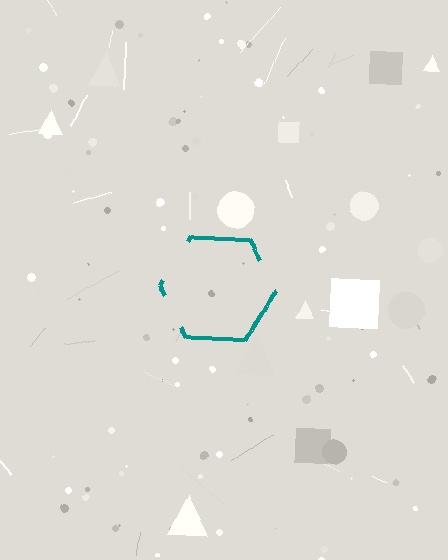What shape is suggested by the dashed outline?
The dashed outline suggests a hexagon.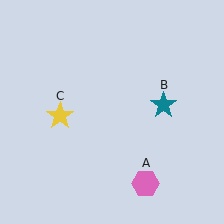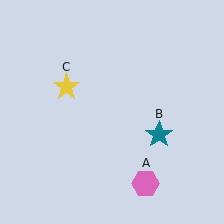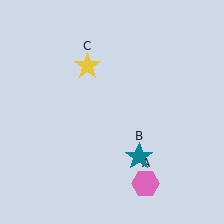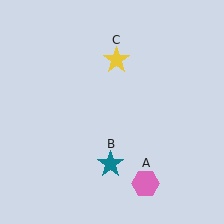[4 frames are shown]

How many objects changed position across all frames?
2 objects changed position: teal star (object B), yellow star (object C).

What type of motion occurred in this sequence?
The teal star (object B), yellow star (object C) rotated clockwise around the center of the scene.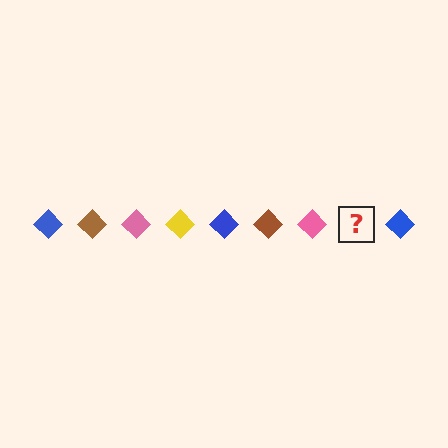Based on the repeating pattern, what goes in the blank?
The blank should be a yellow diamond.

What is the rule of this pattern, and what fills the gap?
The rule is that the pattern cycles through blue, brown, pink, yellow diamonds. The gap should be filled with a yellow diamond.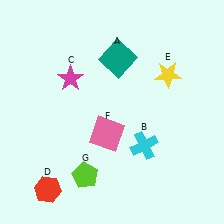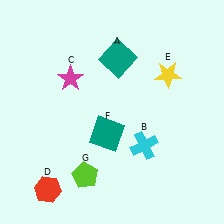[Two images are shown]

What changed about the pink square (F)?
In Image 1, F is pink. In Image 2, it changed to teal.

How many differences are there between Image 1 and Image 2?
There is 1 difference between the two images.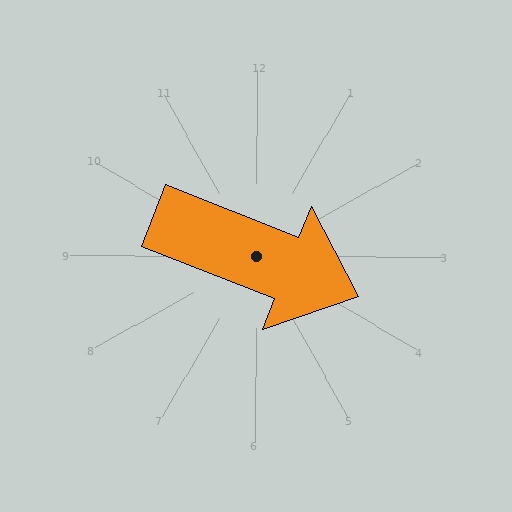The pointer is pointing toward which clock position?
Roughly 4 o'clock.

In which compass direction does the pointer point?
East.